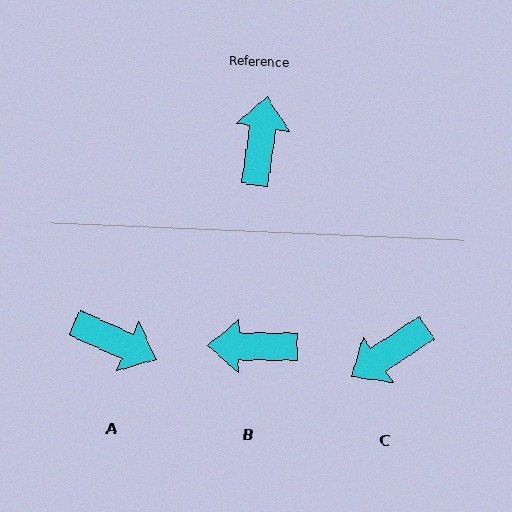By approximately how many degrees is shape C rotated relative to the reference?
Approximately 131 degrees counter-clockwise.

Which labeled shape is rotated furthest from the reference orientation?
C, about 131 degrees away.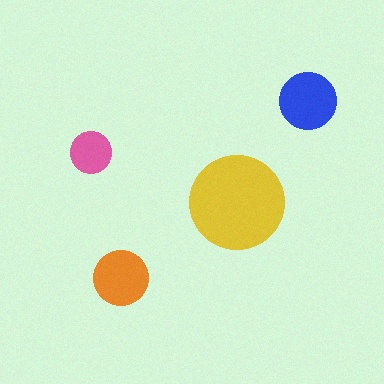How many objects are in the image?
There are 4 objects in the image.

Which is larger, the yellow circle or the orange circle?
The yellow one.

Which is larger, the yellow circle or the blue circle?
The yellow one.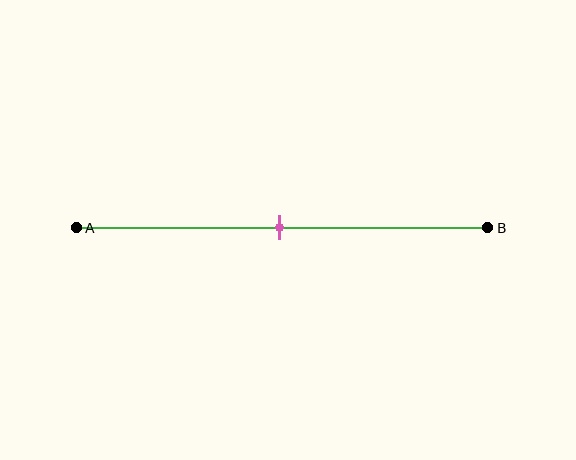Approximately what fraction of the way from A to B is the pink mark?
The pink mark is approximately 50% of the way from A to B.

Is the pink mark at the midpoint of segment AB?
Yes, the mark is approximately at the midpoint.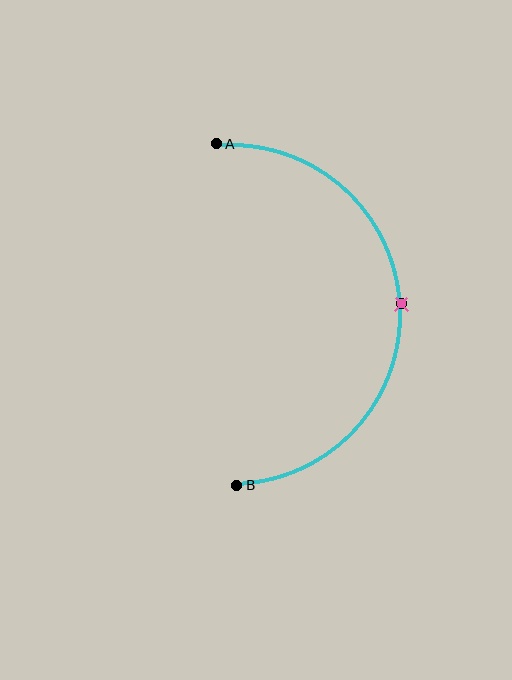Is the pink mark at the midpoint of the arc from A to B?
Yes. The pink mark lies on the arc at equal arc-length from both A and B — it is the arc midpoint.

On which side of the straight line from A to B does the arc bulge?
The arc bulges to the right of the straight line connecting A and B.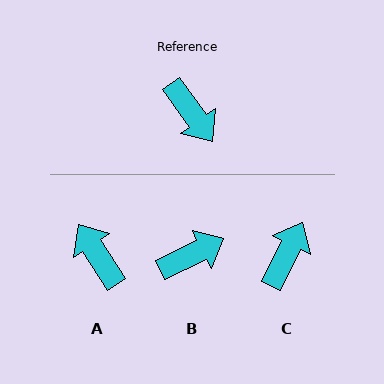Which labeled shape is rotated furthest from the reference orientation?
A, about 177 degrees away.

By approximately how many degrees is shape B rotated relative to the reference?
Approximately 80 degrees counter-clockwise.